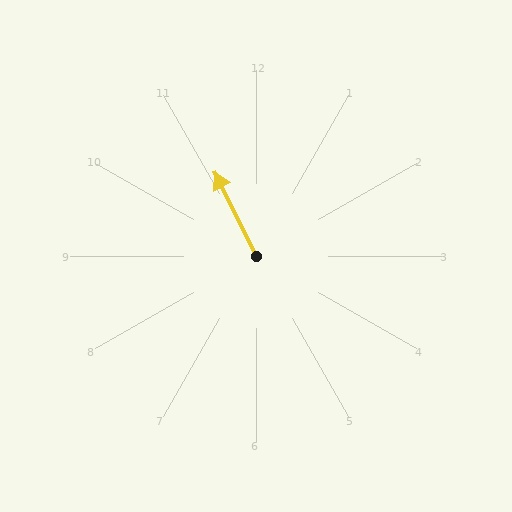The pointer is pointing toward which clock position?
Roughly 11 o'clock.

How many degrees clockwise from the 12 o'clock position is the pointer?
Approximately 334 degrees.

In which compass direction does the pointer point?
Northwest.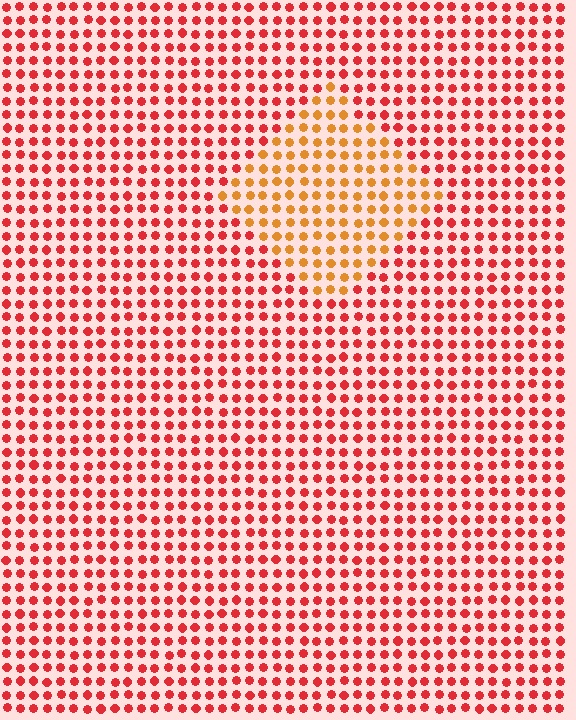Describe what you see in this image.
The image is filled with small red elements in a uniform arrangement. A diamond-shaped region is visible where the elements are tinted to a slightly different hue, forming a subtle color boundary.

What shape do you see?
I see a diamond.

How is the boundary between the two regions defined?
The boundary is defined purely by a slight shift in hue (about 36 degrees). Spacing, size, and orientation are identical on both sides.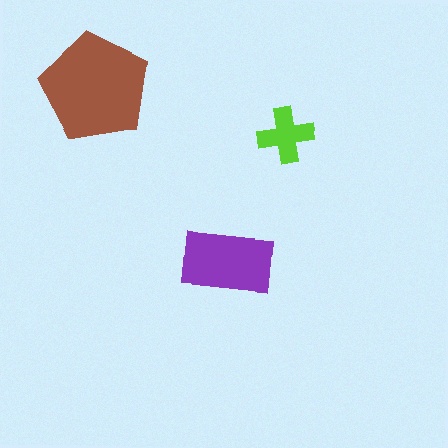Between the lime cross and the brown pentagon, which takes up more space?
The brown pentagon.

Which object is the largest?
The brown pentagon.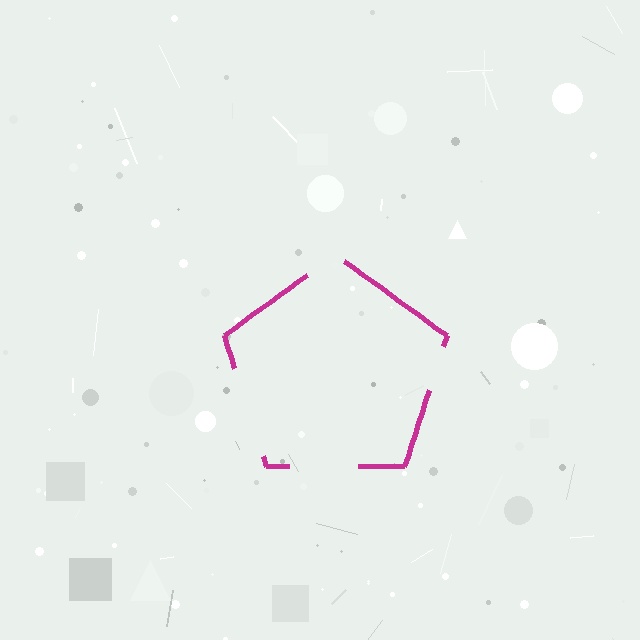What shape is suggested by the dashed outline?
The dashed outline suggests a pentagon.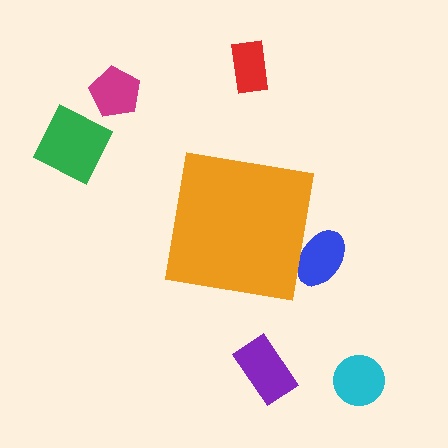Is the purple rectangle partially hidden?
No, the purple rectangle is fully visible.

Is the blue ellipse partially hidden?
Yes, the blue ellipse is partially hidden behind the orange square.